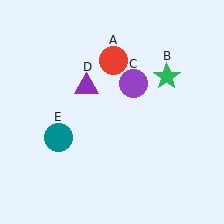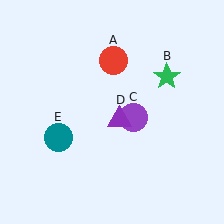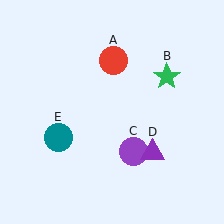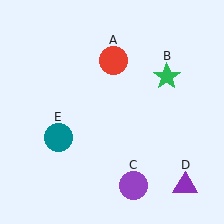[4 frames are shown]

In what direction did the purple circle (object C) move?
The purple circle (object C) moved down.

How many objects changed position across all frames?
2 objects changed position: purple circle (object C), purple triangle (object D).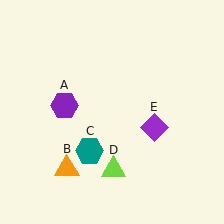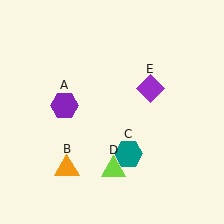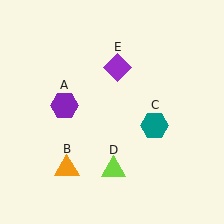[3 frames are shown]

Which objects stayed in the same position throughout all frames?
Purple hexagon (object A) and orange triangle (object B) and lime triangle (object D) remained stationary.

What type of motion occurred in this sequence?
The teal hexagon (object C), purple diamond (object E) rotated counterclockwise around the center of the scene.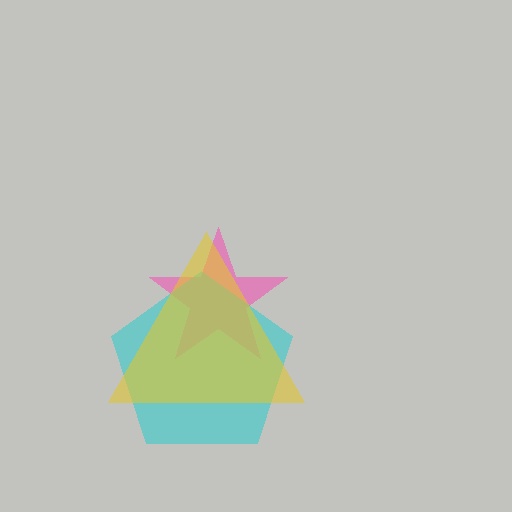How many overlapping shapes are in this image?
There are 3 overlapping shapes in the image.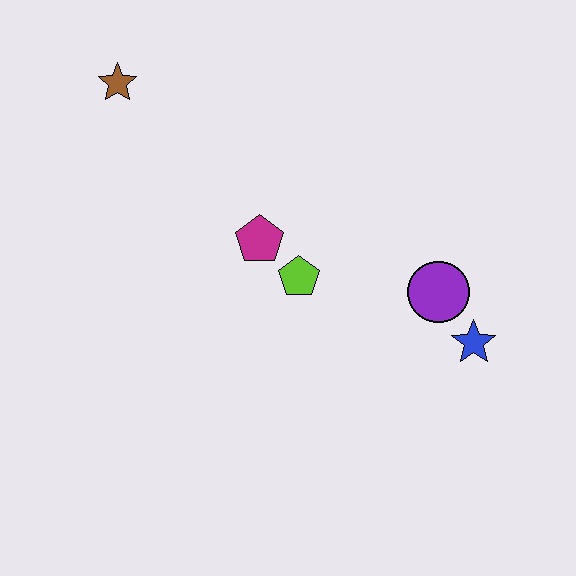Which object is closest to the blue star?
The purple circle is closest to the blue star.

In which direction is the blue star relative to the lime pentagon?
The blue star is to the right of the lime pentagon.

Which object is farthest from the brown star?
The blue star is farthest from the brown star.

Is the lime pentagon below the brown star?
Yes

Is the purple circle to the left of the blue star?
Yes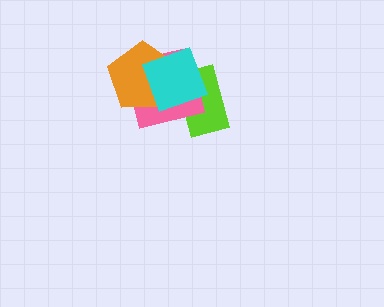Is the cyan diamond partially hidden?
No, no other shape covers it.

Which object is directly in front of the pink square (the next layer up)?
The orange pentagon is directly in front of the pink square.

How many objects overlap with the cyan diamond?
3 objects overlap with the cyan diamond.